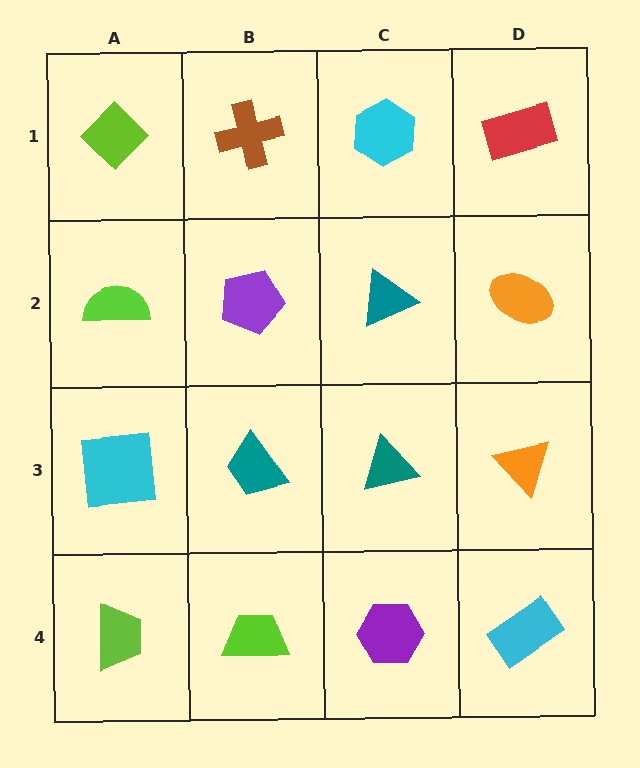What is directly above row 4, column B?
A teal trapezoid.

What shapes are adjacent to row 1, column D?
An orange ellipse (row 2, column D), a cyan hexagon (row 1, column C).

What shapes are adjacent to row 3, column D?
An orange ellipse (row 2, column D), a cyan rectangle (row 4, column D), a teal triangle (row 3, column C).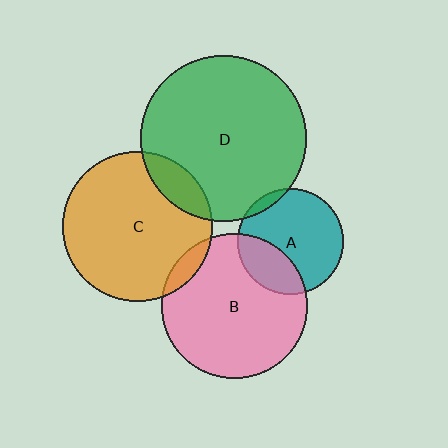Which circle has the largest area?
Circle D (green).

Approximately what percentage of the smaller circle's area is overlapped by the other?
Approximately 5%.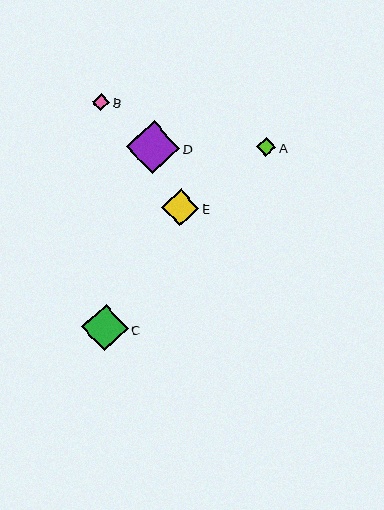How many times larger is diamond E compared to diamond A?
Diamond E is approximately 1.9 times the size of diamond A.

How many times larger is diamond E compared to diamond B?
Diamond E is approximately 2.1 times the size of diamond B.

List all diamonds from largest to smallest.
From largest to smallest: D, C, E, A, B.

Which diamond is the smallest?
Diamond B is the smallest with a size of approximately 17 pixels.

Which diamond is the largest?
Diamond D is the largest with a size of approximately 53 pixels.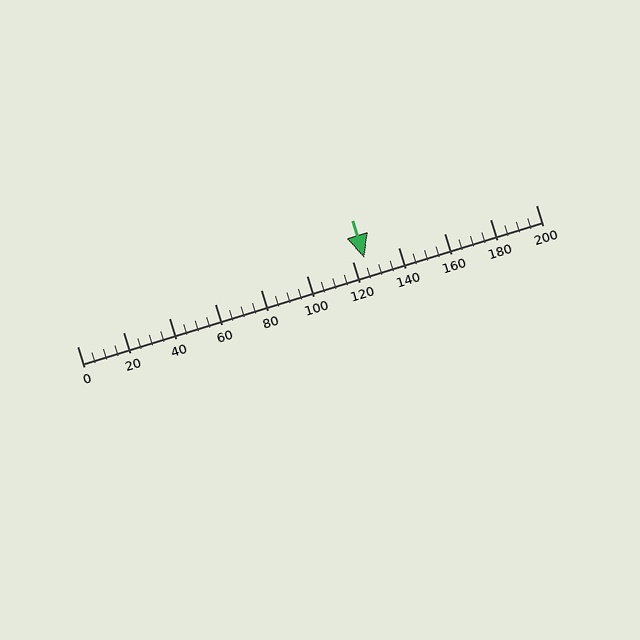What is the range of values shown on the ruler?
The ruler shows values from 0 to 200.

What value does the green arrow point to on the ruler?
The green arrow points to approximately 125.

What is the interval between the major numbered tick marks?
The major tick marks are spaced 20 units apart.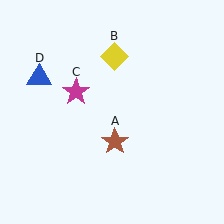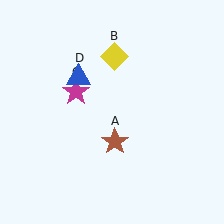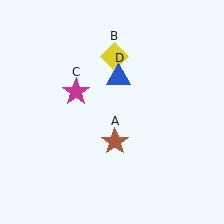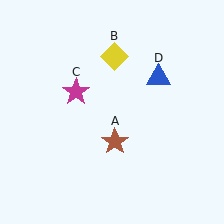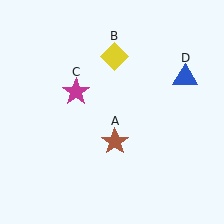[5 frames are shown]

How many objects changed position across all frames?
1 object changed position: blue triangle (object D).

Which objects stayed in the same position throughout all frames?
Brown star (object A) and yellow diamond (object B) and magenta star (object C) remained stationary.